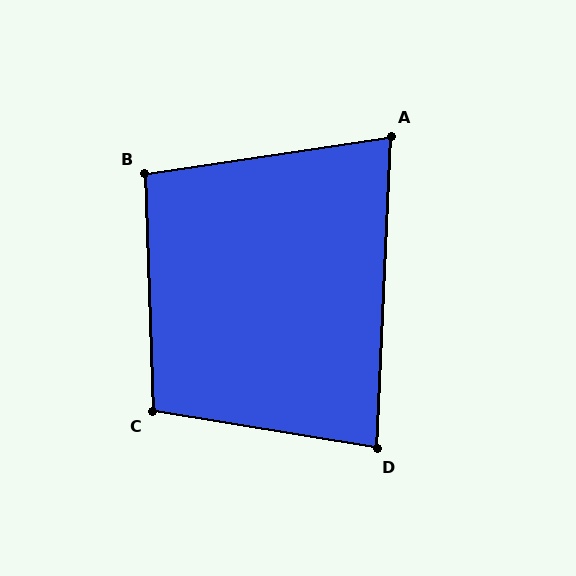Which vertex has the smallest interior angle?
A, at approximately 79 degrees.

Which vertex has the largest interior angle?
C, at approximately 101 degrees.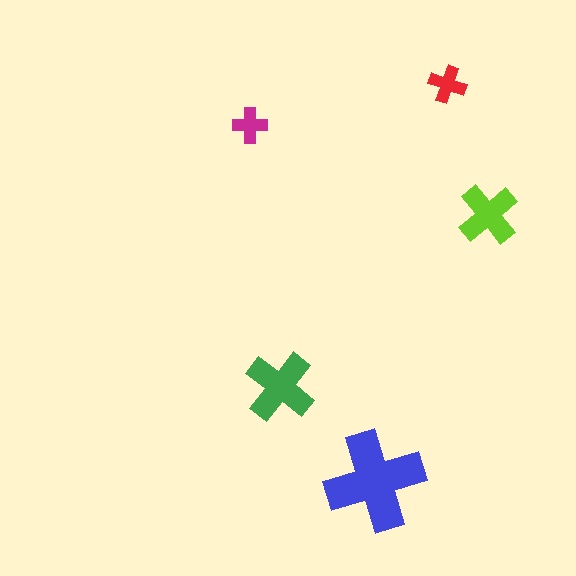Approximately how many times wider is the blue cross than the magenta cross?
About 3 times wider.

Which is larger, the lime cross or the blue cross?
The blue one.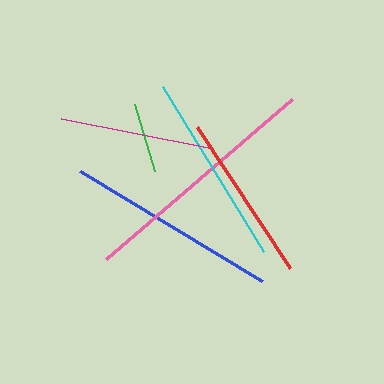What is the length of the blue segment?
The blue segment is approximately 213 pixels long.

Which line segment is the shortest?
The green line is the shortest at approximately 69 pixels.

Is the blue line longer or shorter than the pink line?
The pink line is longer than the blue line.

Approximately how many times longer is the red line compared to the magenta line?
The red line is approximately 1.1 times the length of the magenta line.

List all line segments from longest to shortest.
From longest to shortest: pink, blue, cyan, red, magenta, green.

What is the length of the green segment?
The green segment is approximately 69 pixels long.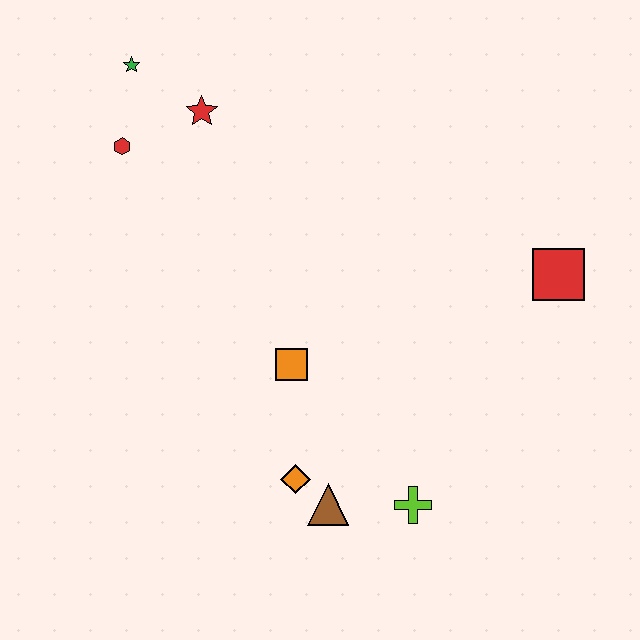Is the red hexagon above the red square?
Yes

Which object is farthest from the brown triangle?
The green star is farthest from the brown triangle.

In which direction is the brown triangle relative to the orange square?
The brown triangle is below the orange square.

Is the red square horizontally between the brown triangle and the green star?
No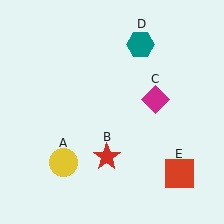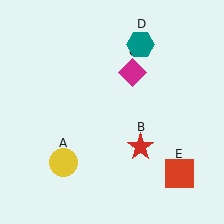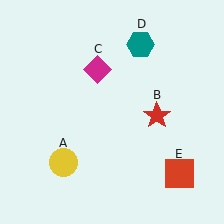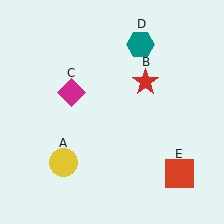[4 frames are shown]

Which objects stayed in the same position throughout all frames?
Yellow circle (object A) and teal hexagon (object D) and red square (object E) remained stationary.